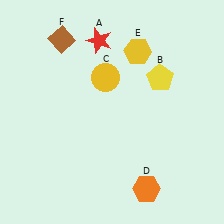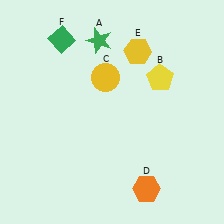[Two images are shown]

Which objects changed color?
A changed from red to green. F changed from brown to green.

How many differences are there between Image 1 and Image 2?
There are 2 differences between the two images.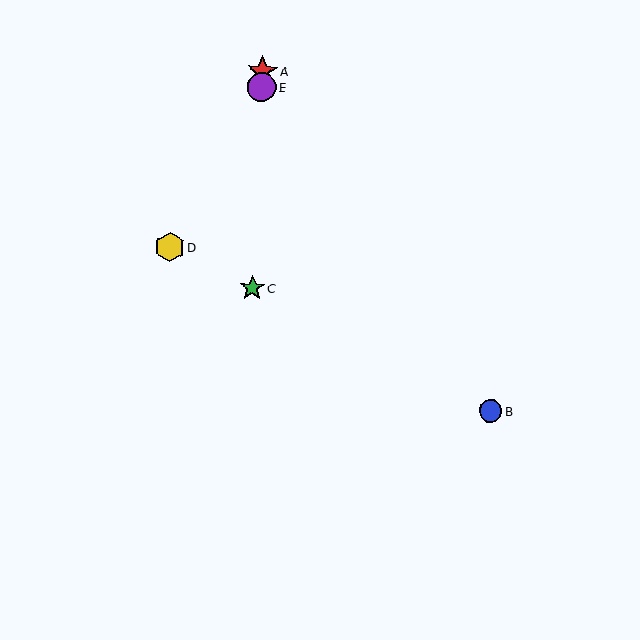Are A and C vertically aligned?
Yes, both are at x≈262.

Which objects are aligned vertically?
Objects A, C, E are aligned vertically.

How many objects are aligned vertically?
3 objects (A, C, E) are aligned vertically.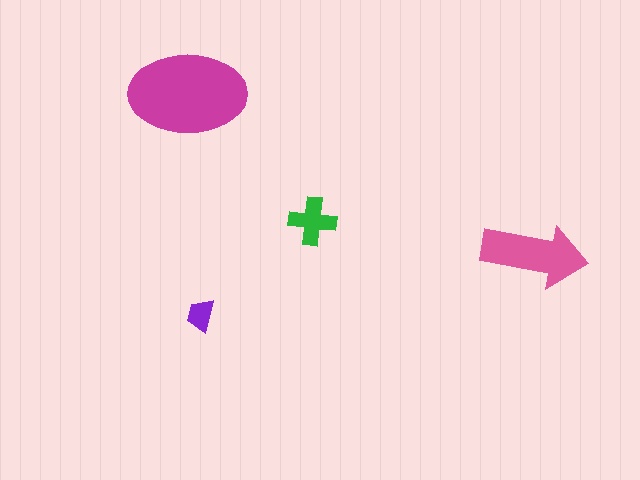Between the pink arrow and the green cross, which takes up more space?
The pink arrow.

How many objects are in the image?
There are 4 objects in the image.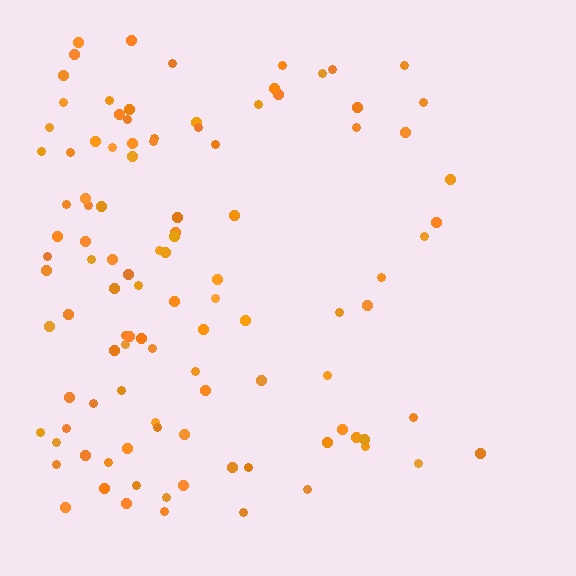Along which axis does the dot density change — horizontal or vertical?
Horizontal.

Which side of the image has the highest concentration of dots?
The left.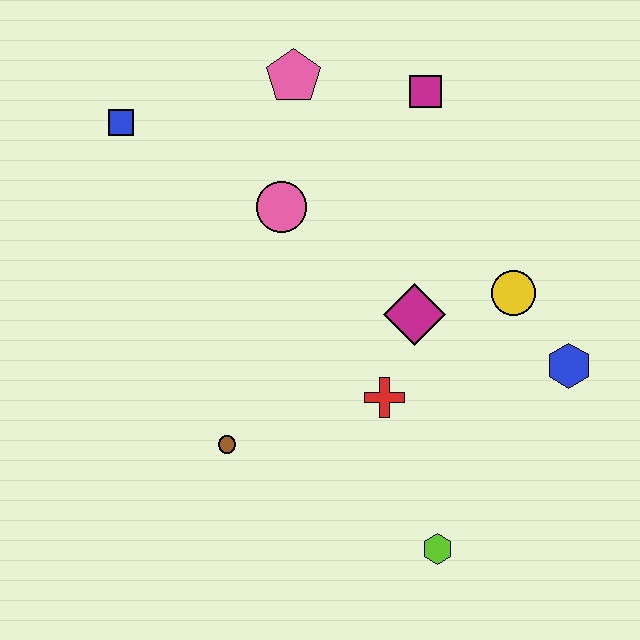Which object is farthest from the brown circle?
The magenta square is farthest from the brown circle.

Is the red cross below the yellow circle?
Yes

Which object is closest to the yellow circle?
The blue hexagon is closest to the yellow circle.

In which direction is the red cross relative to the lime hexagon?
The red cross is above the lime hexagon.